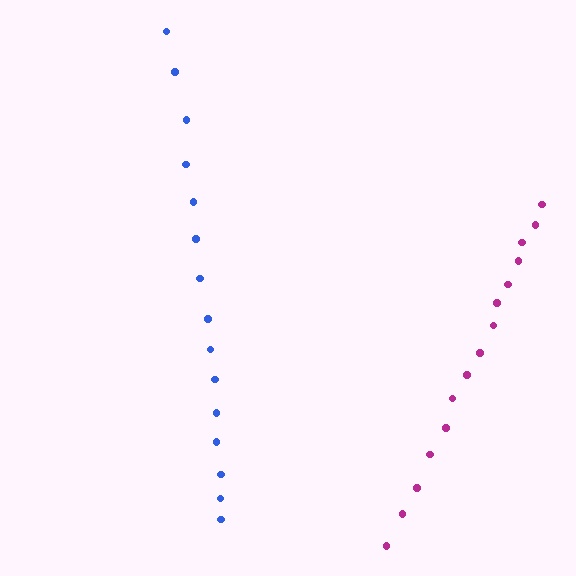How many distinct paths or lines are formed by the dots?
There are 2 distinct paths.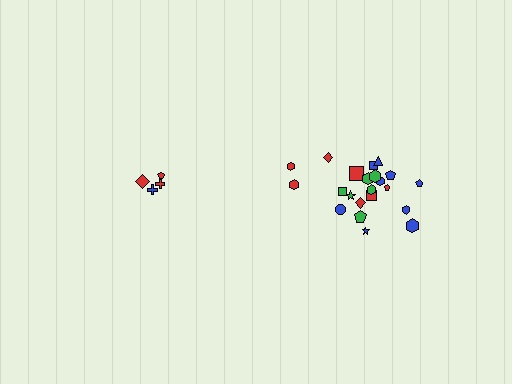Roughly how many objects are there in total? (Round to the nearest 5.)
Roughly 25 objects in total.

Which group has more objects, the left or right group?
The right group.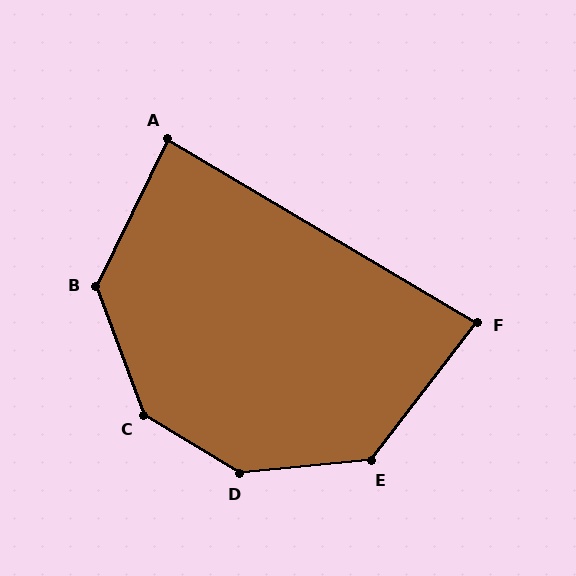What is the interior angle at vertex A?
Approximately 85 degrees (approximately right).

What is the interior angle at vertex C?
Approximately 142 degrees (obtuse).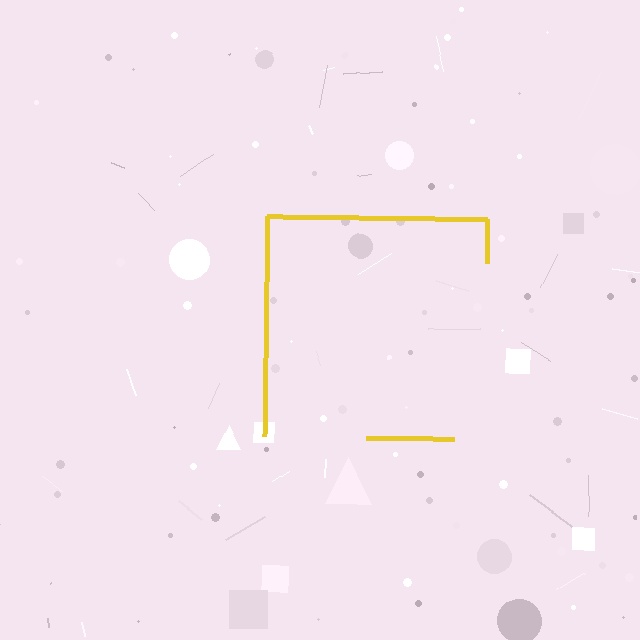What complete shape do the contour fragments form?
The contour fragments form a square.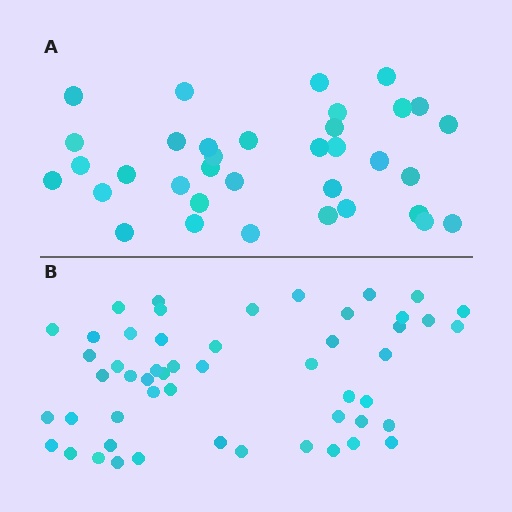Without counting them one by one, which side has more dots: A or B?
Region B (the bottom region) has more dots.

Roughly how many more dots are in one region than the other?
Region B has approximately 15 more dots than region A.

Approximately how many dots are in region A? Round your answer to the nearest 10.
About 40 dots. (The exact count is 35, which rounds to 40.)